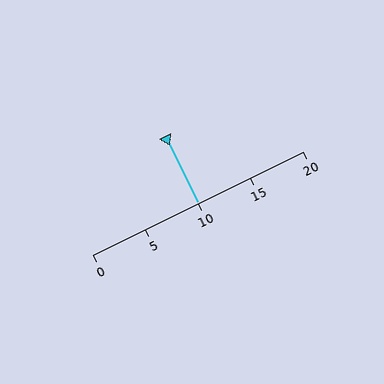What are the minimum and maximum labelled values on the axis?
The axis runs from 0 to 20.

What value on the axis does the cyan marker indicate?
The marker indicates approximately 10.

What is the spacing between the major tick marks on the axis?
The major ticks are spaced 5 apart.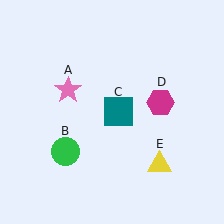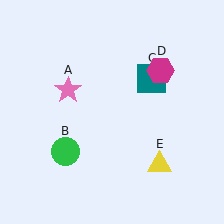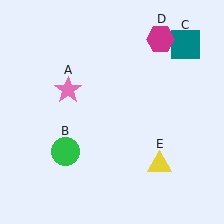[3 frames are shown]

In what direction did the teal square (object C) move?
The teal square (object C) moved up and to the right.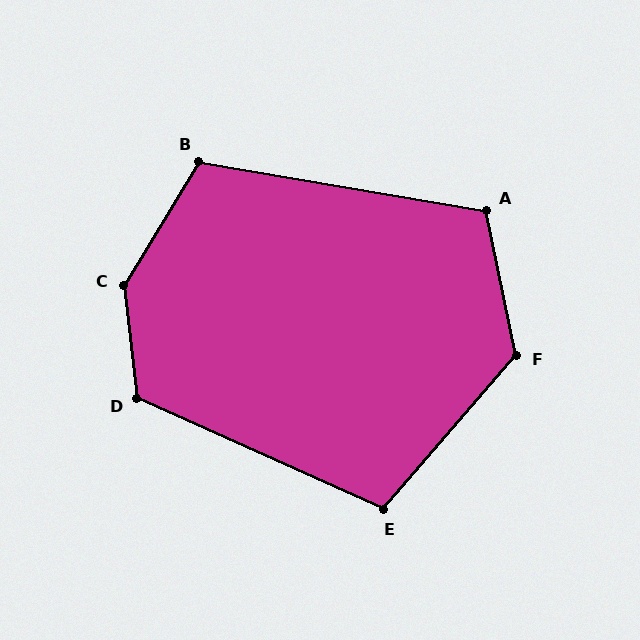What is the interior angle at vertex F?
Approximately 128 degrees (obtuse).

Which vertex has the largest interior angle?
C, at approximately 142 degrees.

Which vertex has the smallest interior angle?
E, at approximately 107 degrees.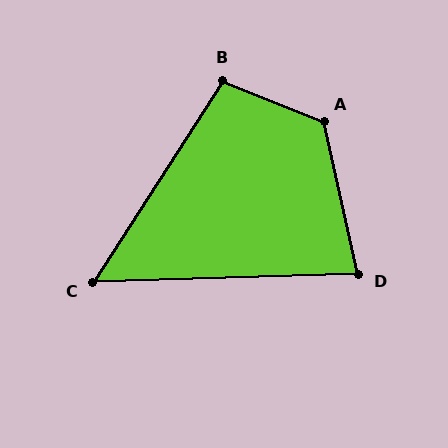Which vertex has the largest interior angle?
A, at approximately 124 degrees.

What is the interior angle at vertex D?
Approximately 79 degrees (acute).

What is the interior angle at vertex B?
Approximately 101 degrees (obtuse).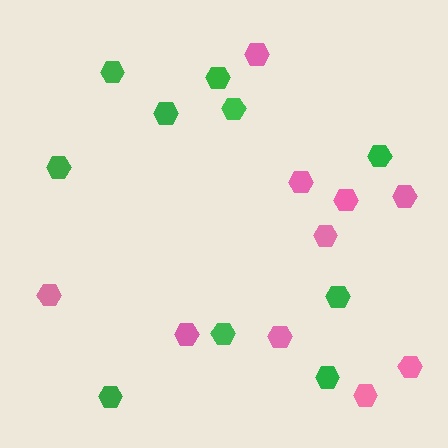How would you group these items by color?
There are 2 groups: one group of pink hexagons (10) and one group of green hexagons (10).